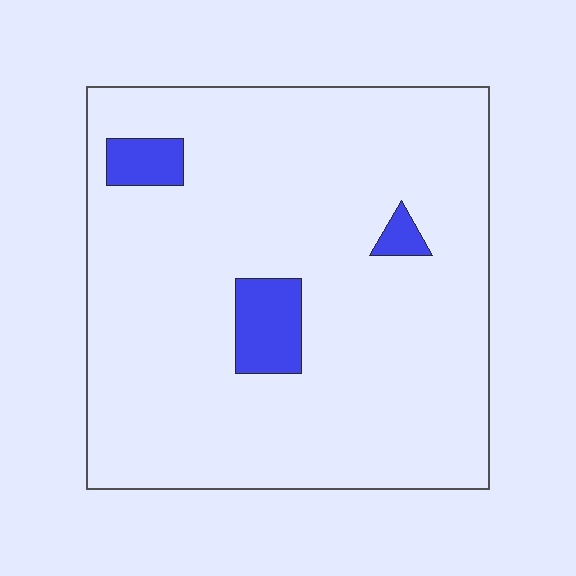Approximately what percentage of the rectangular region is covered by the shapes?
Approximately 5%.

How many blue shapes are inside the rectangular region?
3.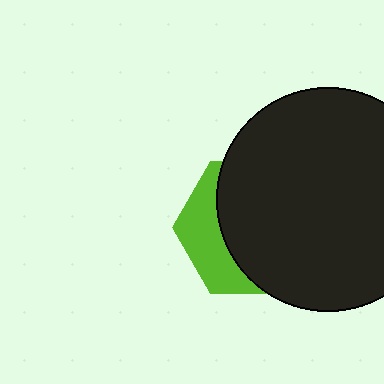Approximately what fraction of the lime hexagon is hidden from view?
Roughly 68% of the lime hexagon is hidden behind the black circle.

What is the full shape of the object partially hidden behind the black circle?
The partially hidden object is a lime hexagon.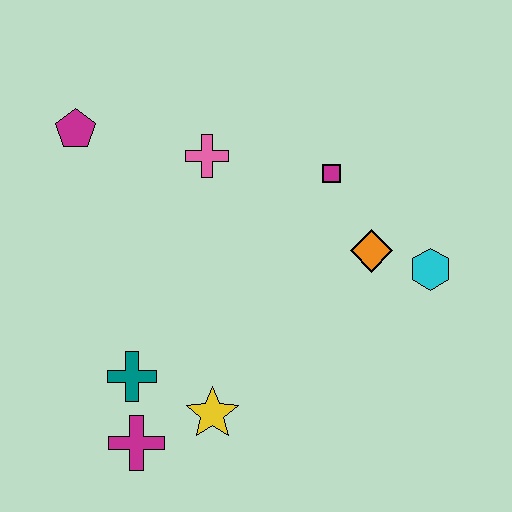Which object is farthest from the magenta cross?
The cyan hexagon is farthest from the magenta cross.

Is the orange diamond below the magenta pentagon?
Yes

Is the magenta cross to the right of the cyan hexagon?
No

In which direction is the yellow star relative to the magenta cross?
The yellow star is to the right of the magenta cross.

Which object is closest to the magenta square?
The orange diamond is closest to the magenta square.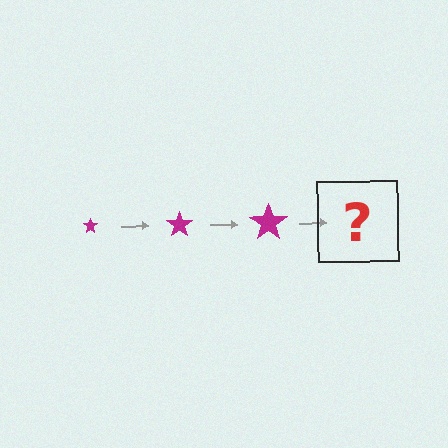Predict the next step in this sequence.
The next step is a magenta star, larger than the previous one.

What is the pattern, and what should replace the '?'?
The pattern is that the star gets progressively larger each step. The '?' should be a magenta star, larger than the previous one.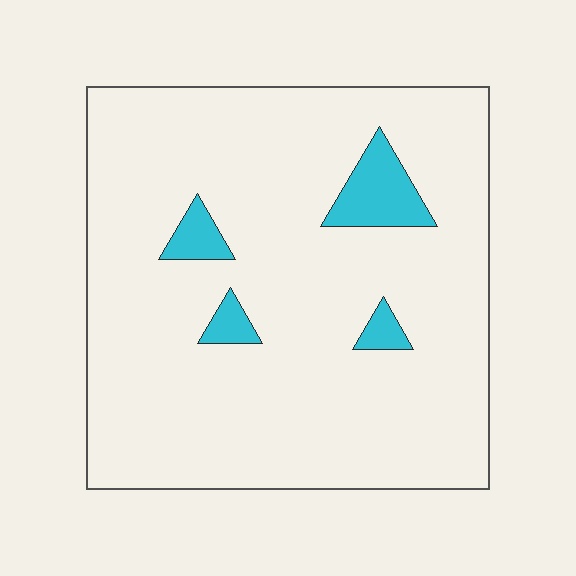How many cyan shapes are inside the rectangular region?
4.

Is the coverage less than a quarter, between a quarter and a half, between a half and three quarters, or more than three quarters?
Less than a quarter.